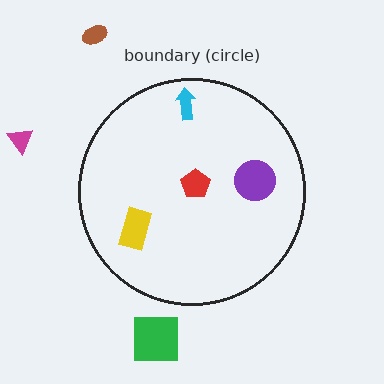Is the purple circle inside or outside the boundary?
Inside.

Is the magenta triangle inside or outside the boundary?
Outside.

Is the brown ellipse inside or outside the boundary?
Outside.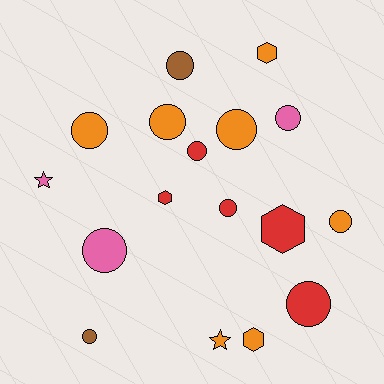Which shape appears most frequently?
Circle, with 11 objects.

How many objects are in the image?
There are 17 objects.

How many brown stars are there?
There are no brown stars.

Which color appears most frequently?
Orange, with 7 objects.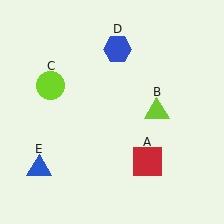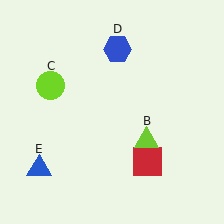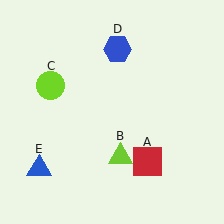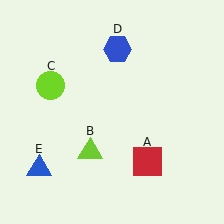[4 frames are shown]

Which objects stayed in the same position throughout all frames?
Red square (object A) and lime circle (object C) and blue hexagon (object D) and blue triangle (object E) remained stationary.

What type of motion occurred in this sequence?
The lime triangle (object B) rotated clockwise around the center of the scene.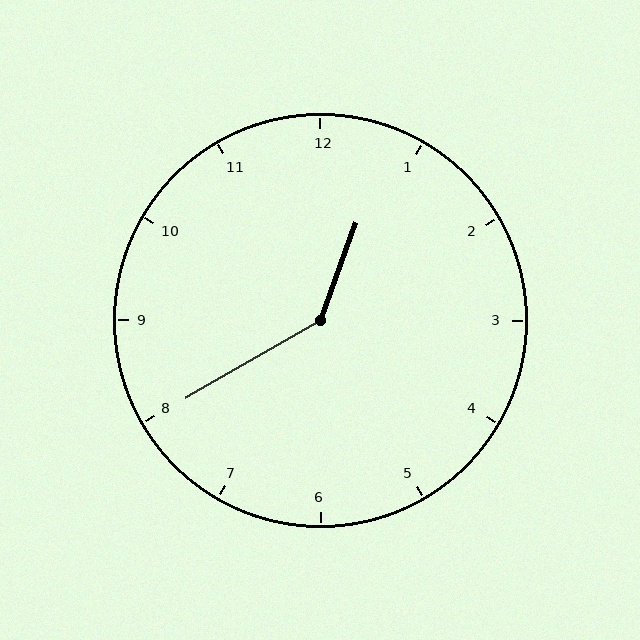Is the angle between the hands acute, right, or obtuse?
It is obtuse.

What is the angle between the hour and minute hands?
Approximately 140 degrees.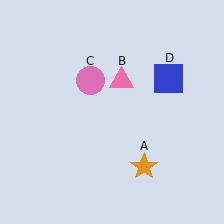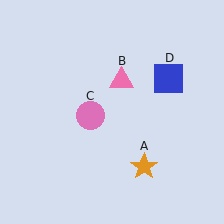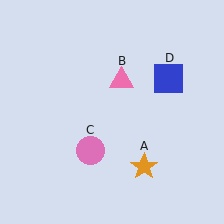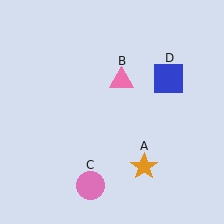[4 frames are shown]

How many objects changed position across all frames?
1 object changed position: pink circle (object C).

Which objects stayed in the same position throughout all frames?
Orange star (object A) and pink triangle (object B) and blue square (object D) remained stationary.